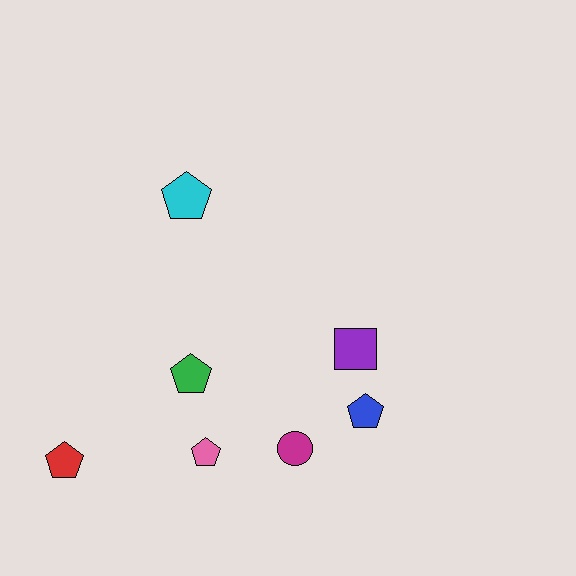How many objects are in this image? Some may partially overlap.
There are 7 objects.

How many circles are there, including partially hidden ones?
There is 1 circle.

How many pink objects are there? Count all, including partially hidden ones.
There is 1 pink object.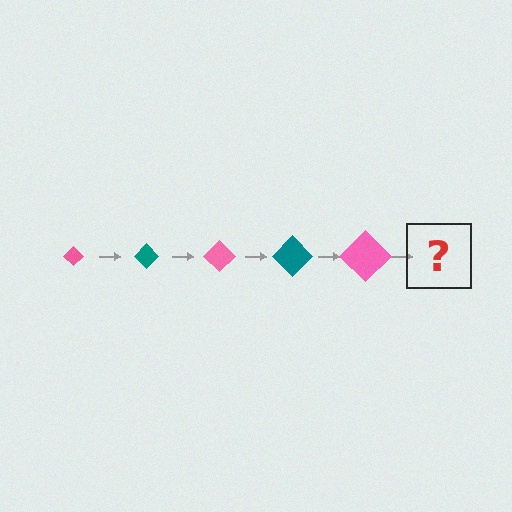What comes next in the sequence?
The next element should be a teal diamond, larger than the previous one.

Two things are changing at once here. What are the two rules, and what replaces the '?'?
The two rules are that the diamond grows larger each step and the color cycles through pink and teal. The '?' should be a teal diamond, larger than the previous one.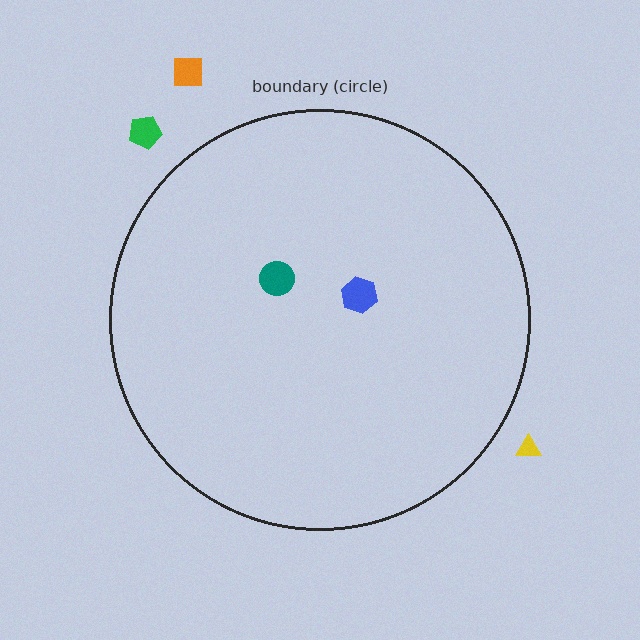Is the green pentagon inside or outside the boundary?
Outside.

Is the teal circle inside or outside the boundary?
Inside.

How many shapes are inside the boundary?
2 inside, 3 outside.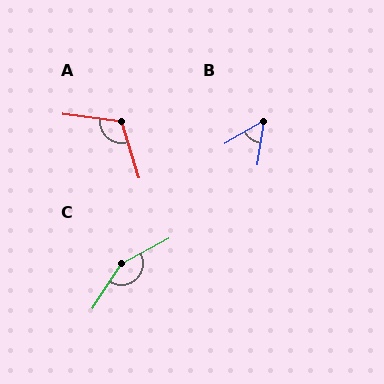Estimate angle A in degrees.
Approximately 115 degrees.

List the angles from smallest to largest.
B (51°), A (115°), C (151°).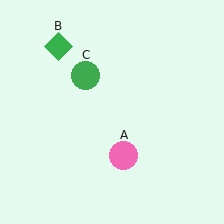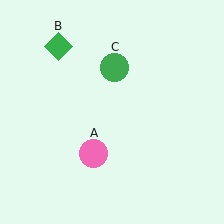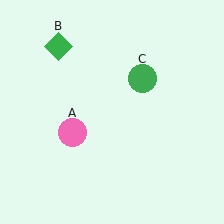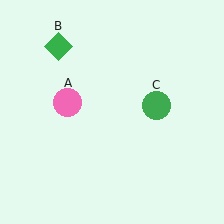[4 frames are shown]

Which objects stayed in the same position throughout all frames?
Green diamond (object B) remained stationary.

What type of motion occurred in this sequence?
The pink circle (object A), green circle (object C) rotated clockwise around the center of the scene.